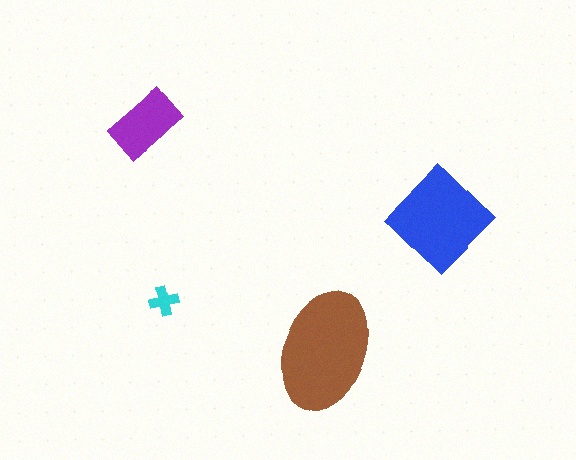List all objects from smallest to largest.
The cyan cross, the purple rectangle, the blue diamond, the brown ellipse.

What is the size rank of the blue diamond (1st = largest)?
2nd.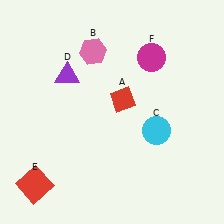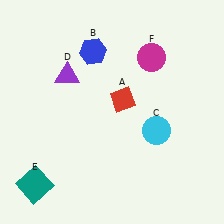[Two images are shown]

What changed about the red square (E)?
In Image 1, E is red. In Image 2, it changed to teal.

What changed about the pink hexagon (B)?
In Image 1, B is pink. In Image 2, it changed to blue.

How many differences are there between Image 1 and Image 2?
There are 2 differences between the two images.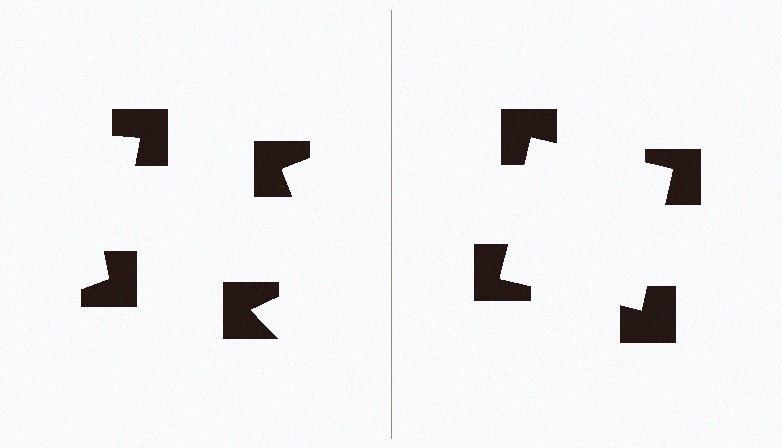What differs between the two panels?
The notched squares are positioned identically on both sides; only the wedge orientations differ. On the right they align to a square; on the left they are misaligned.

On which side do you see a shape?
An illusory square appears on the right side. On the left side the wedge cuts are rotated, so no coherent shape forms.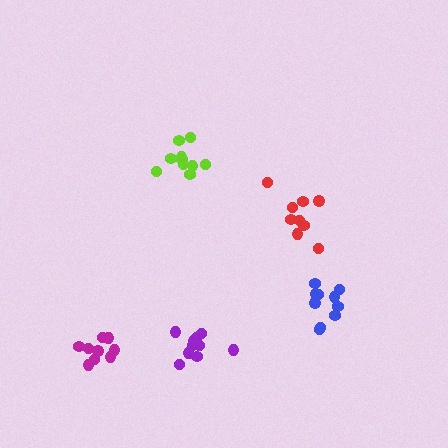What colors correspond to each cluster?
The clusters are colored: red, blue, magenta, purple, lime.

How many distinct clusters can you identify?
There are 5 distinct clusters.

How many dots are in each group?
Group 1: 9 dots, Group 2: 11 dots, Group 3: 9 dots, Group 4: 10 dots, Group 5: 10 dots (49 total).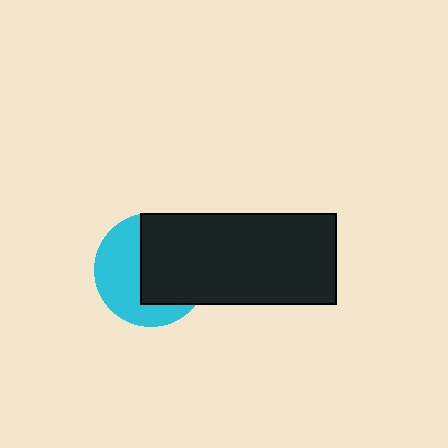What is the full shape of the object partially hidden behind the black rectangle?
The partially hidden object is a cyan circle.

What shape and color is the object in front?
The object in front is a black rectangle.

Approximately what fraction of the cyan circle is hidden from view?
Roughly 54% of the cyan circle is hidden behind the black rectangle.